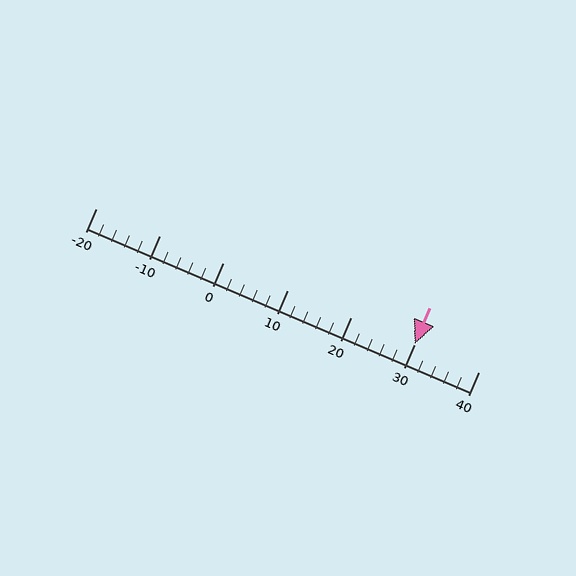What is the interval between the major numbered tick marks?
The major tick marks are spaced 10 units apart.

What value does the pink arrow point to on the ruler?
The pink arrow points to approximately 30.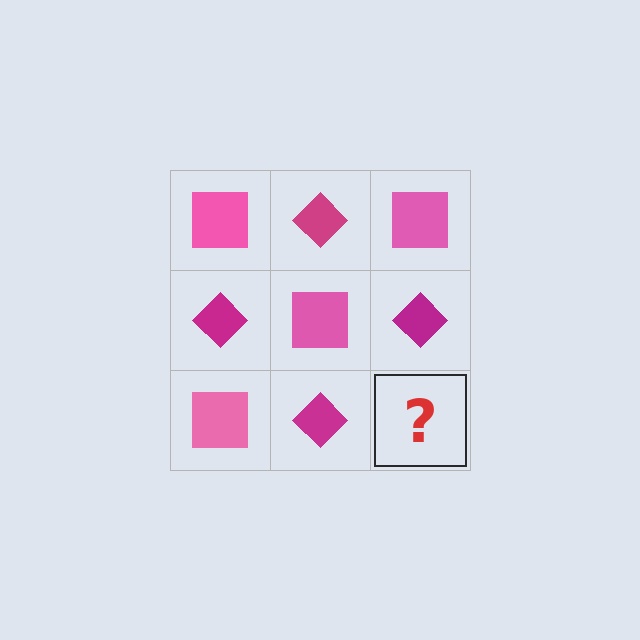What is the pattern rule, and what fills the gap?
The rule is that it alternates pink square and magenta diamond in a checkerboard pattern. The gap should be filled with a pink square.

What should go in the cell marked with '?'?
The missing cell should contain a pink square.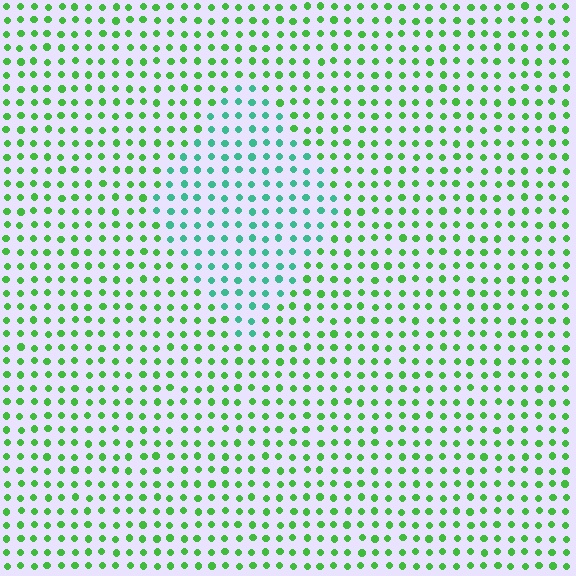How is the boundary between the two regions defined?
The boundary is defined purely by a slight shift in hue (about 43 degrees). Spacing, size, and orientation are identical on both sides.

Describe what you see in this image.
The image is filled with small green elements in a uniform arrangement. A diamond-shaped region is visible where the elements are tinted to a slightly different hue, forming a subtle color boundary.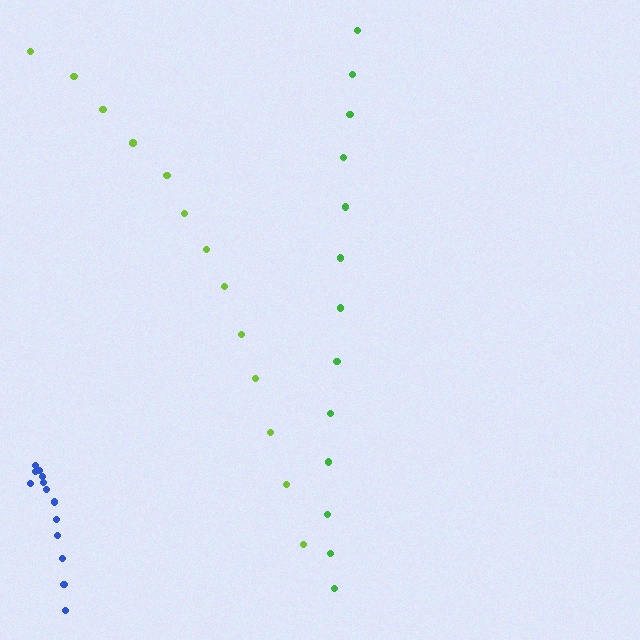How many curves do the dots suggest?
There are 3 distinct paths.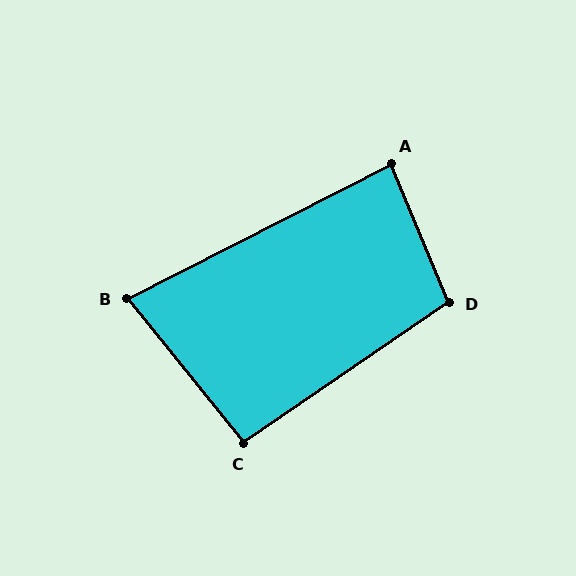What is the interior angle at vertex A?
Approximately 85 degrees (approximately right).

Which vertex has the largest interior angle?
D, at approximately 102 degrees.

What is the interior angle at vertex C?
Approximately 95 degrees (approximately right).